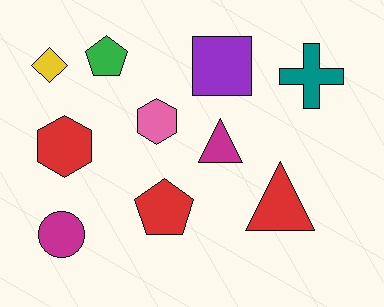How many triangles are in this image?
There are 2 triangles.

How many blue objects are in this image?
There are no blue objects.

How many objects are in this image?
There are 10 objects.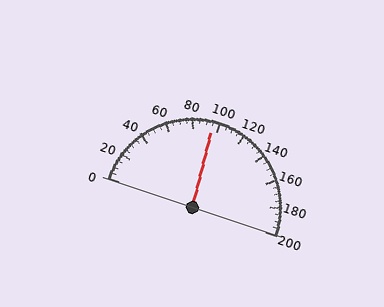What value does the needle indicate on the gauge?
The needle indicates approximately 95.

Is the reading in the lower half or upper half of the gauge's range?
The reading is in the lower half of the range (0 to 200).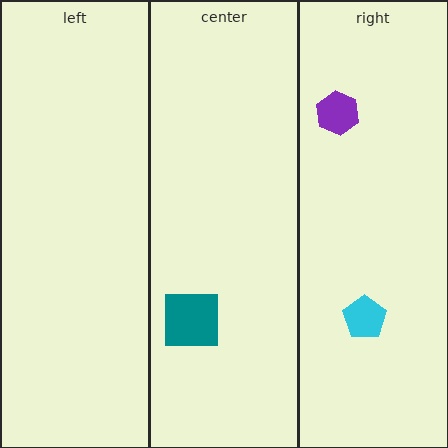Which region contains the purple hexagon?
The right region.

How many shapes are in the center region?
1.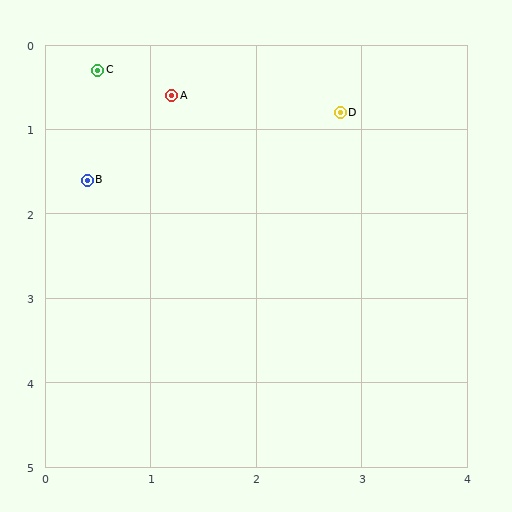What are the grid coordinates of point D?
Point D is at approximately (2.8, 0.8).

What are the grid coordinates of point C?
Point C is at approximately (0.5, 0.3).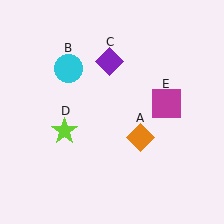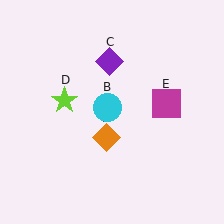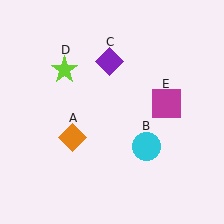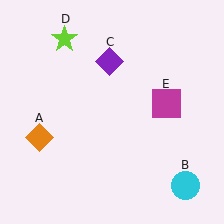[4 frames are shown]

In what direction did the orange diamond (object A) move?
The orange diamond (object A) moved left.